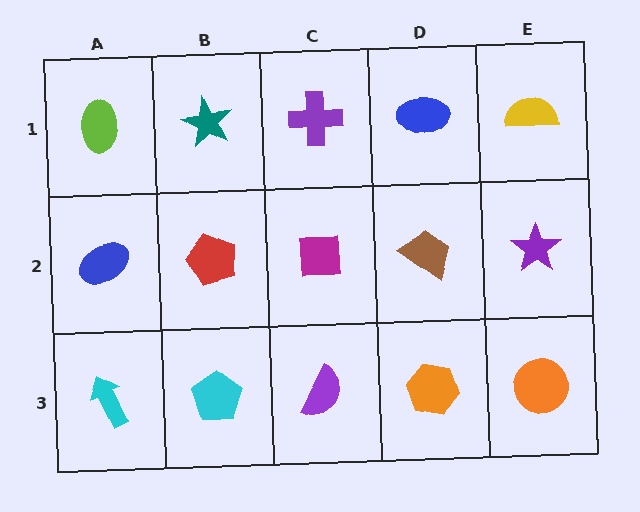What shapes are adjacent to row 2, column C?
A purple cross (row 1, column C), a purple semicircle (row 3, column C), a red pentagon (row 2, column B), a brown trapezoid (row 2, column D).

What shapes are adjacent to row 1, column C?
A magenta square (row 2, column C), a teal star (row 1, column B), a blue ellipse (row 1, column D).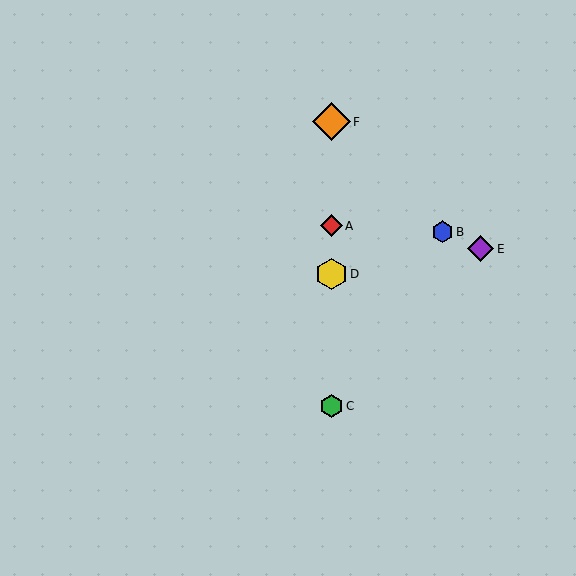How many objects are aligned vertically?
4 objects (A, C, D, F) are aligned vertically.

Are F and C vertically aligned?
Yes, both are at x≈331.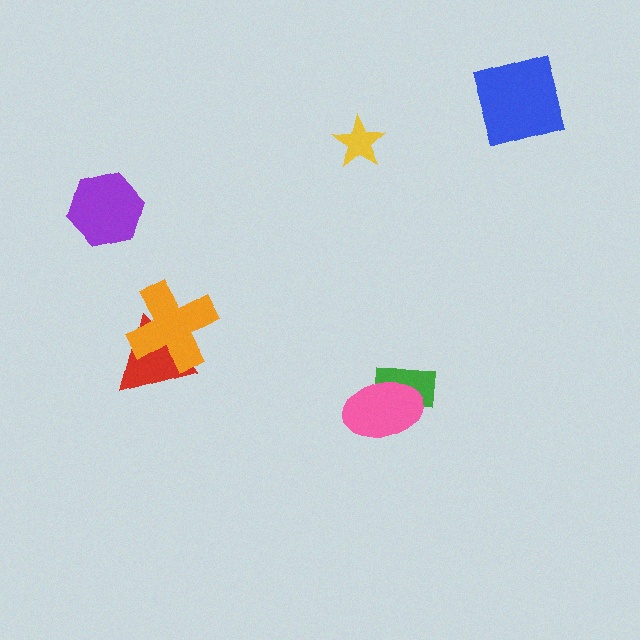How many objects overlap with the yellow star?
0 objects overlap with the yellow star.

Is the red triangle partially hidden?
Yes, it is partially covered by another shape.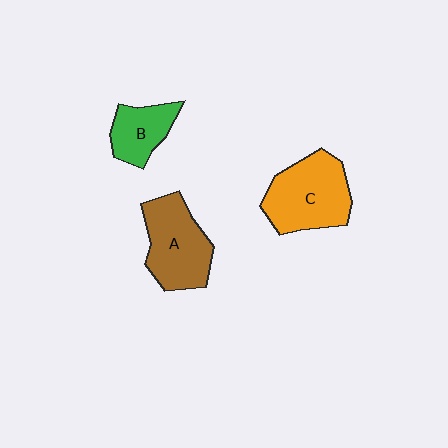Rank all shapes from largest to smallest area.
From largest to smallest: C (orange), A (brown), B (green).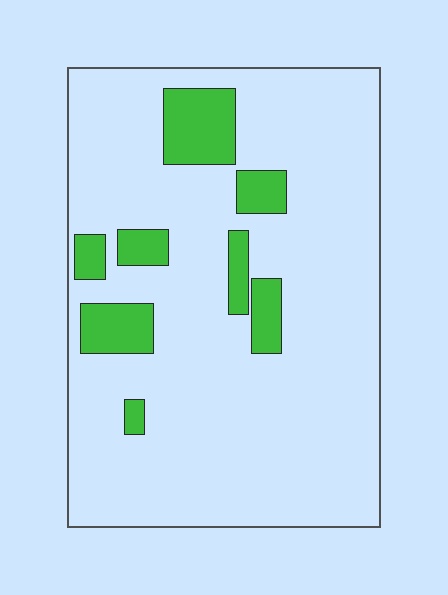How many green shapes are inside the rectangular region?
8.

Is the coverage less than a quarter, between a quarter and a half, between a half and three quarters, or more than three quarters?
Less than a quarter.